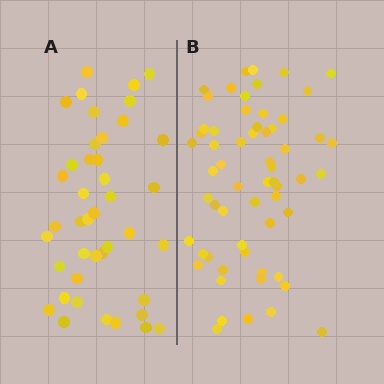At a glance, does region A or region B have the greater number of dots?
Region B (the right region) has more dots.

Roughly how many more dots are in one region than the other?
Region B has approximately 20 more dots than region A.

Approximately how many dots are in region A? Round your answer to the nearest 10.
About 40 dots. (The exact count is 42, which rounds to 40.)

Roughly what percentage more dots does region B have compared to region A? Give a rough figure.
About 45% more.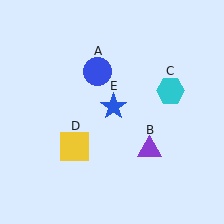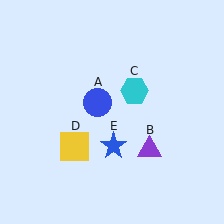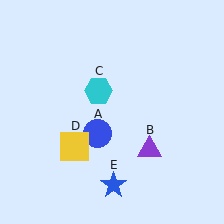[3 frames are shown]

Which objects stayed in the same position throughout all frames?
Purple triangle (object B) and yellow square (object D) remained stationary.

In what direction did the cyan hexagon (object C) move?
The cyan hexagon (object C) moved left.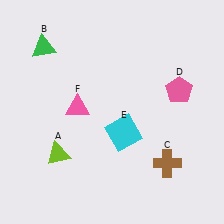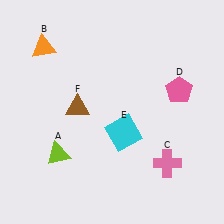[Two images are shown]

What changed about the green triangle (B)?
In Image 1, B is green. In Image 2, it changed to orange.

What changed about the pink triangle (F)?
In Image 1, F is pink. In Image 2, it changed to brown.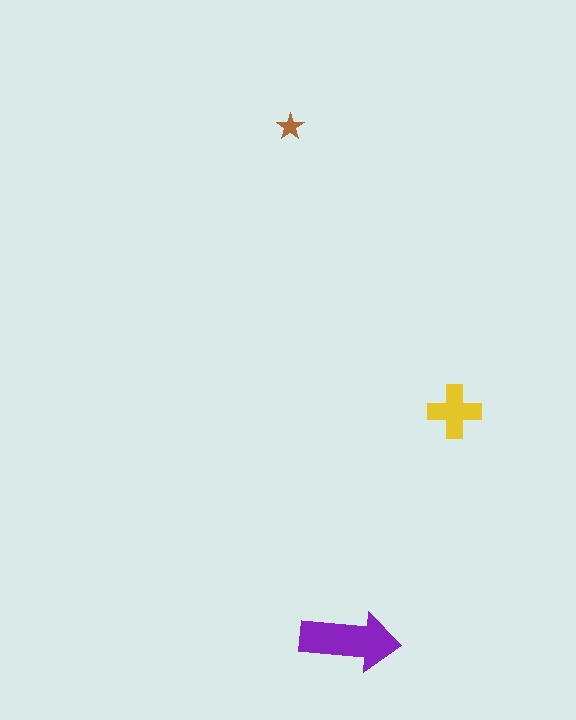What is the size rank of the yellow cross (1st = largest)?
2nd.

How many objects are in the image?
There are 3 objects in the image.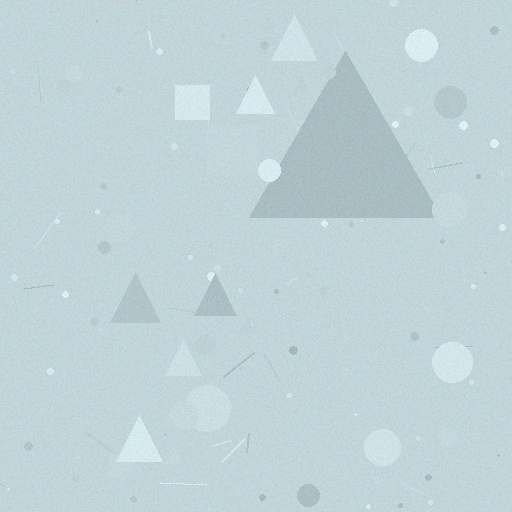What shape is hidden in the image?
A triangle is hidden in the image.